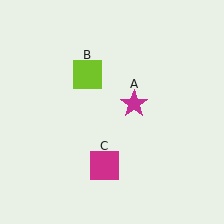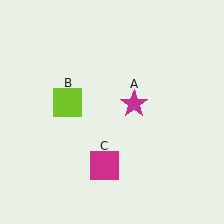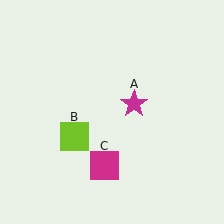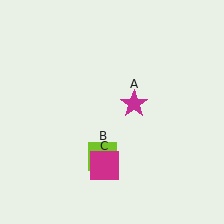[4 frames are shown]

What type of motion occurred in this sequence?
The lime square (object B) rotated counterclockwise around the center of the scene.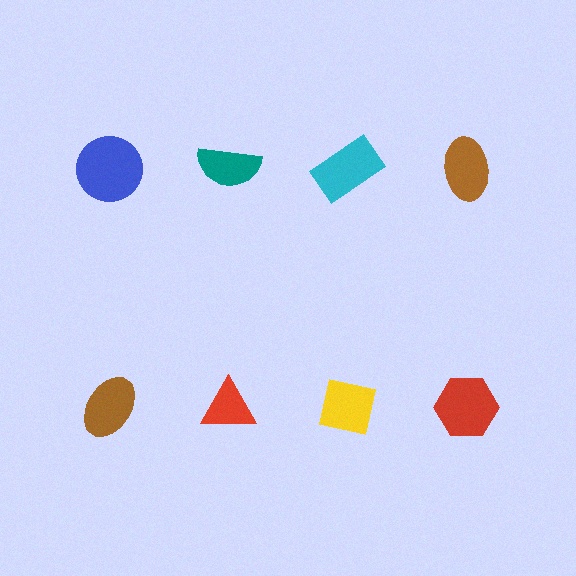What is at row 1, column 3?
A cyan rectangle.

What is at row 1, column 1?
A blue circle.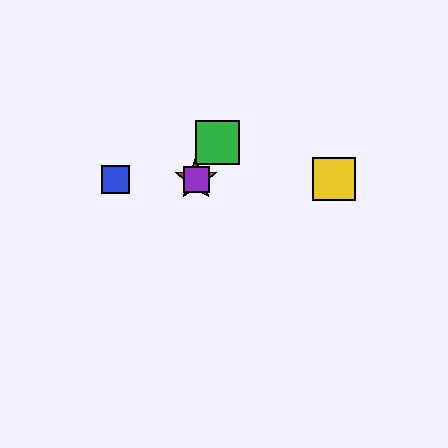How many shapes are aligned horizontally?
4 shapes (the red star, the blue square, the yellow square, the purple square) are aligned horizontally.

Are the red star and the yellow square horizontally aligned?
Yes, both are at y≈179.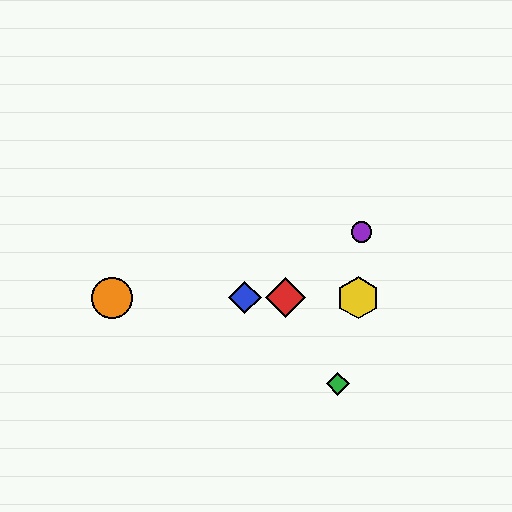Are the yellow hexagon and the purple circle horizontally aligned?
No, the yellow hexagon is at y≈298 and the purple circle is at y≈232.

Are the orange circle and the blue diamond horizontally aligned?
Yes, both are at y≈298.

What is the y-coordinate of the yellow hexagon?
The yellow hexagon is at y≈298.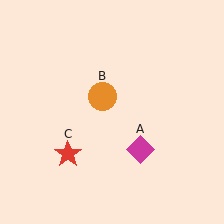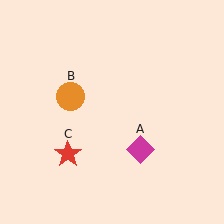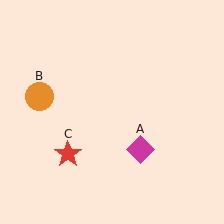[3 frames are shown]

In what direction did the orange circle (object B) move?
The orange circle (object B) moved left.